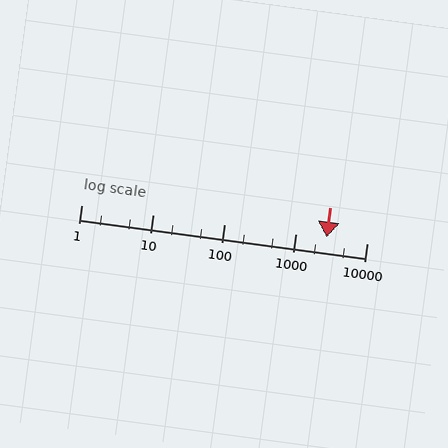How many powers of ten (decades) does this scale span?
The scale spans 4 decades, from 1 to 10000.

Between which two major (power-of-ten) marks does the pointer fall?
The pointer is between 1000 and 10000.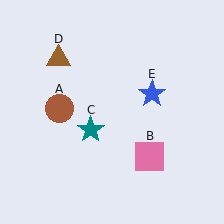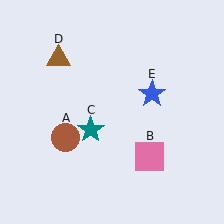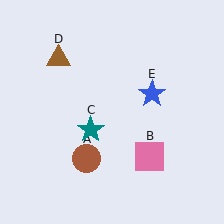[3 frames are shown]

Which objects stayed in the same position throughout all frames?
Pink square (object B) and teal star (object C) and brown triangle (object D) and blue star (object E) remained stationary.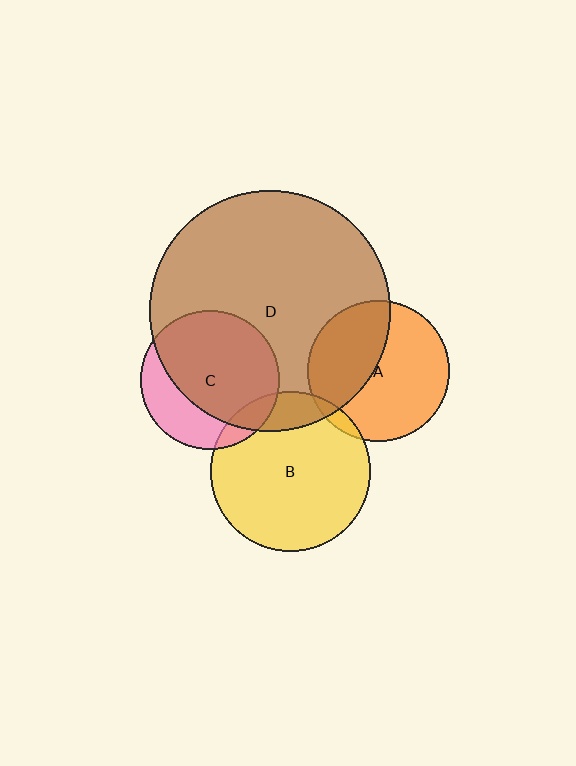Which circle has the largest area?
Circle D (brown).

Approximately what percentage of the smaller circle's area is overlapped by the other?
Approximately 70%.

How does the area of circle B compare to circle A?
Approximately 1.3 times.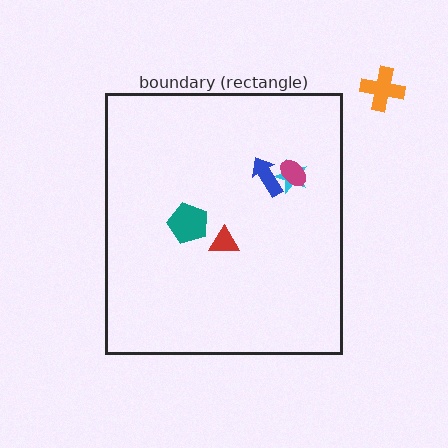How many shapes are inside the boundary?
5 inside, 1 outside.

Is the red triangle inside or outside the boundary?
Inside.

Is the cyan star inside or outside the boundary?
Inside.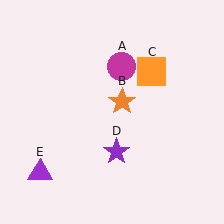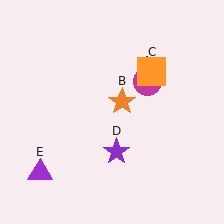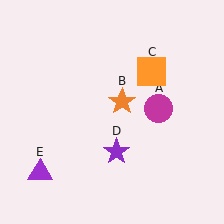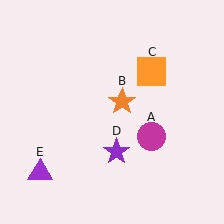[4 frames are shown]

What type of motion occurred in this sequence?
The magenta circle (object A) rotated clockwise around the center of the scene.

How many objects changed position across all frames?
1 object changed position: magenta circle (object A).